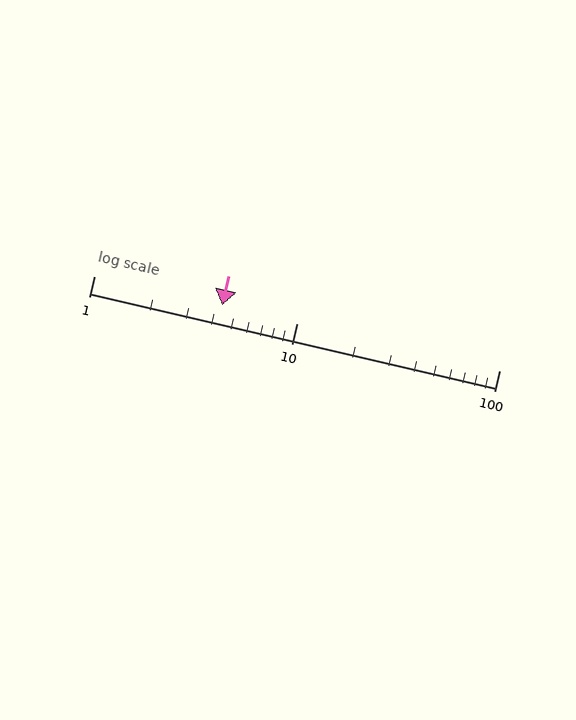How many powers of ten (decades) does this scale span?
The scale spans 2 decades, from 1 to 100.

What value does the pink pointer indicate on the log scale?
The pointer indicates approximately 4.3.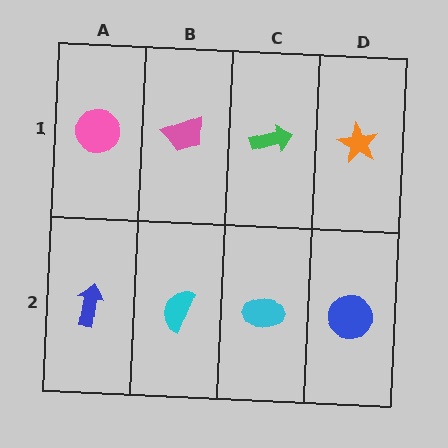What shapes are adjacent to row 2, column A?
A pink circle (row 1, column A), a cyan semicircle (row 2, column B).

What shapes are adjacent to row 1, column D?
A blue circle (row 2, column D), a green arrow (row 1, column C).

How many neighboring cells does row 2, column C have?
3.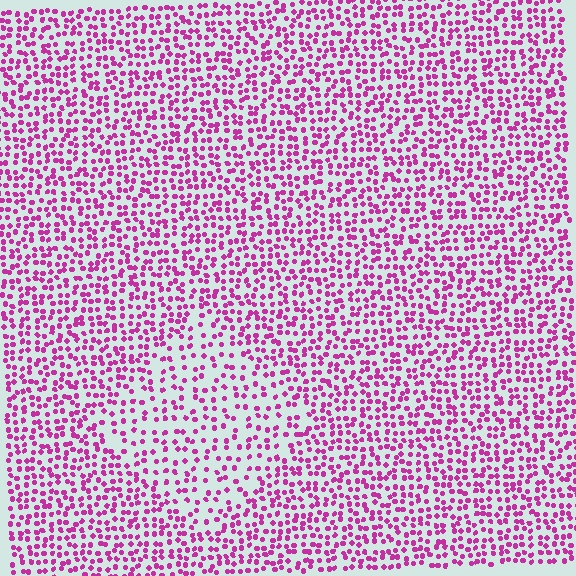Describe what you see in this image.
The image contains small magenta elements arranged at two different densities. A diamond-shaped region is visible where the elements are less densely packed than the surrounding area.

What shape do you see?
I see a diamond.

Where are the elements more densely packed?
The elements are more densely packed outside the diamond boundary.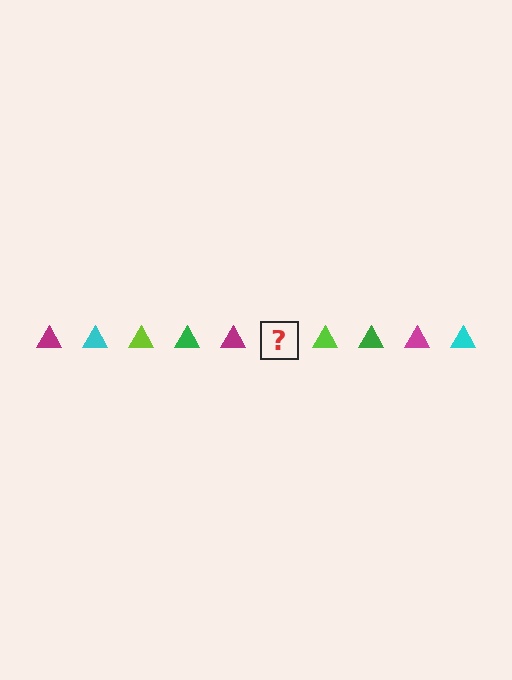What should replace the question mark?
The question mark should be replaced with a cyan triangle.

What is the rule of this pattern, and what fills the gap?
The rule is that the pattern cycles through magenta, cyan, lime, green triangles. The gap should be filled with a cyan triangle.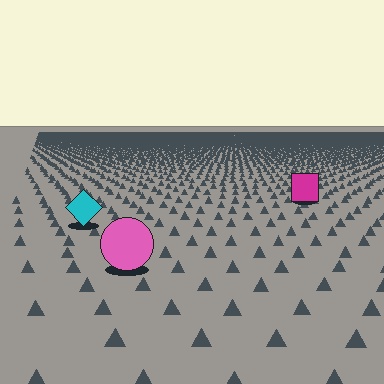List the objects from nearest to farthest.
From nearest to farthest: the pink circle, the cyan diamond, the magenta square.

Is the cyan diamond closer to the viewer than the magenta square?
Yes. The cyan diamond is closer — you can tell from the texture gradient: the ground texture is coarser near it.